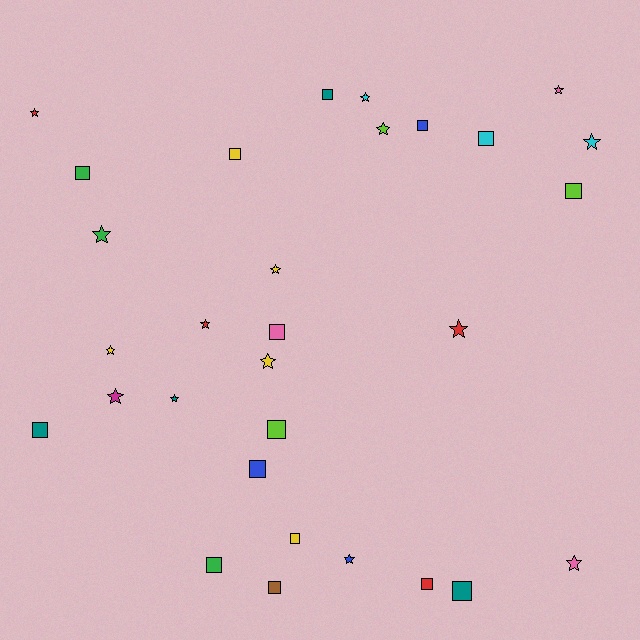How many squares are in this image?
There are 15 squares.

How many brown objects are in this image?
There is 1 brown object.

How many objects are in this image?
There are 30 objects.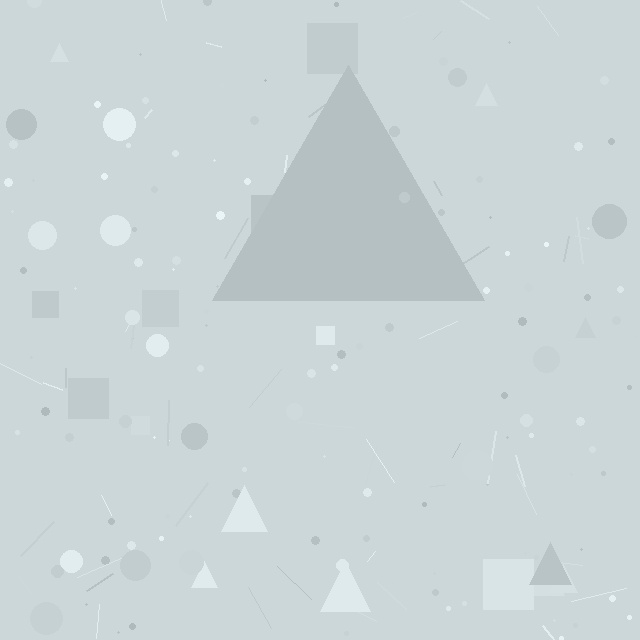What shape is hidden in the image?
A triangle is hidden in the image.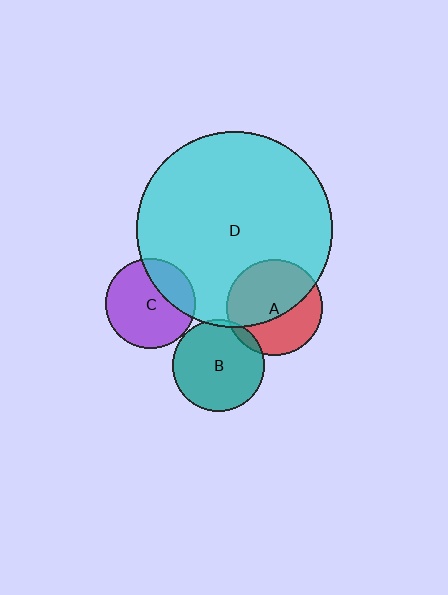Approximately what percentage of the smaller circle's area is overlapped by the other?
Approximately 60%.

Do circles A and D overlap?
Yes.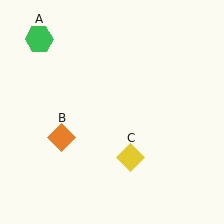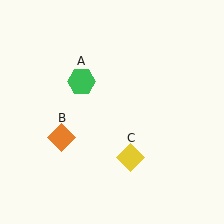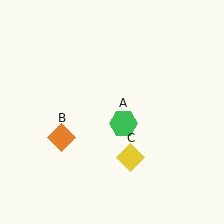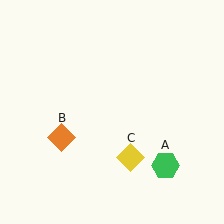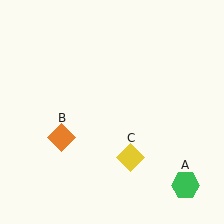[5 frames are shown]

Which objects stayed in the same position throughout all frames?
Orange diamond (object B) and yellow diamond (object C) remained stationary.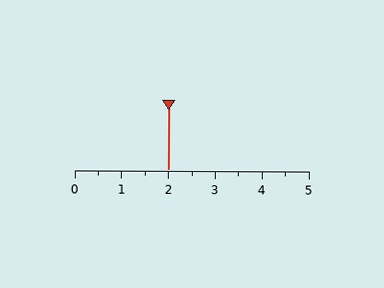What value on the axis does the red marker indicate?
The marker indicates approximately 2.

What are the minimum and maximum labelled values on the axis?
The axis runs from 0 to 5.